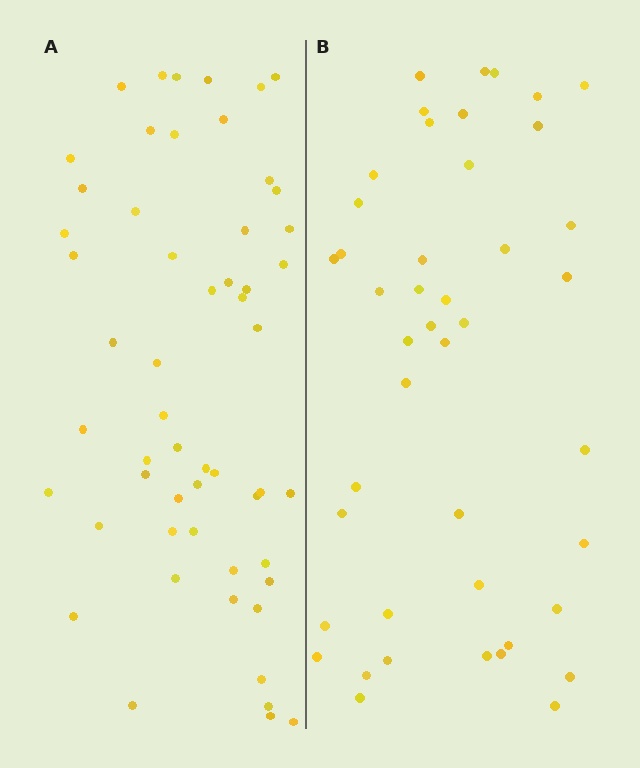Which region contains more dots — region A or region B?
Region A (the left region) has more dots.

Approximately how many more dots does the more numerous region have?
Region A has roughly 12 or so more dots than region B.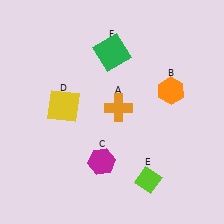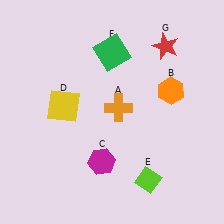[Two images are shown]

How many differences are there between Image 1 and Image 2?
There is 1 difference between the two images.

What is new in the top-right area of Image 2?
A red star (G) was added in the top-right area of Image 2.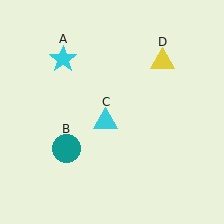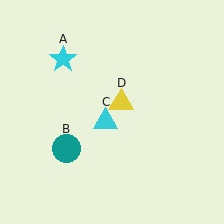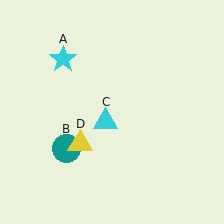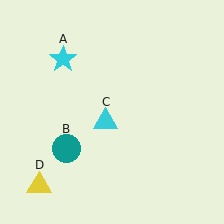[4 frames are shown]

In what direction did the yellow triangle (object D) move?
The yellow triangle (object D) moved down and to the left.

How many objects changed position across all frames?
1 object changed position: yellow triangle (object D).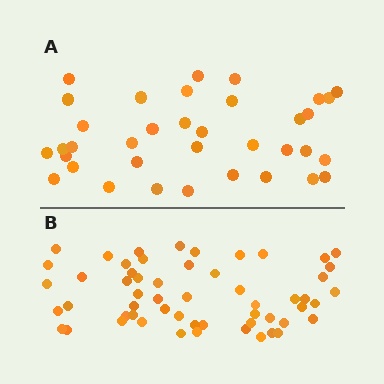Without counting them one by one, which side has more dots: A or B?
Region B (the bottom region) has more dots.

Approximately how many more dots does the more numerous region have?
Region B has approximately 20 more dots than region A.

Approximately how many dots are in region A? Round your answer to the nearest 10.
About 40 dots. (The exact count is 36, which rounds to 40.)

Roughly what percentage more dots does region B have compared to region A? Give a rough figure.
About 55% more.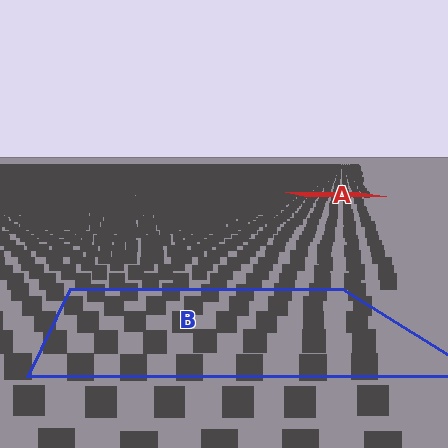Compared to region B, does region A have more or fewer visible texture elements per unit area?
Region A has more texture elements per unit area — they are packed more densely because it is farther away.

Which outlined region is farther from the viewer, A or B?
Region A is farther from the viewer — the texture elements inside it appear smaller and more densely packed.